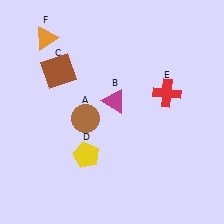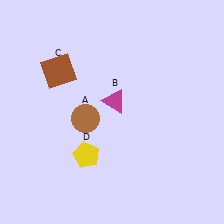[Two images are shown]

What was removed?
The red cross (E), the orange triangle (F) were removed in Image 2.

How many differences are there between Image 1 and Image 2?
There are 2 differences between the two images.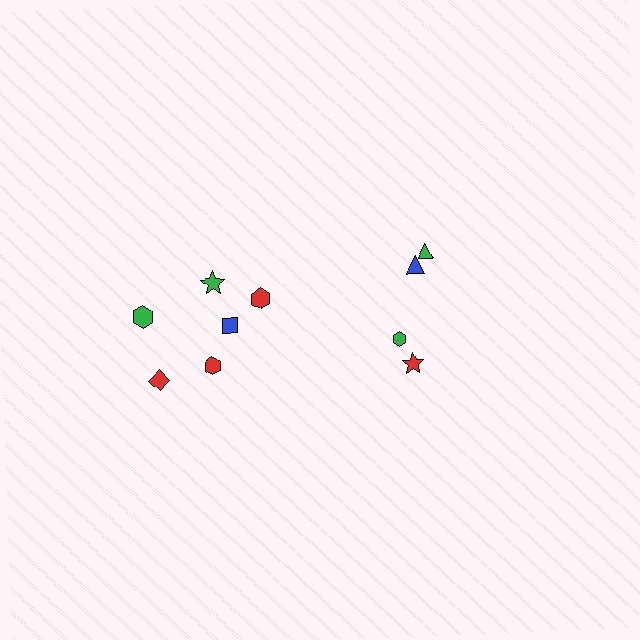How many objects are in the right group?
There are 4 objects.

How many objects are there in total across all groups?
There are 10 objects.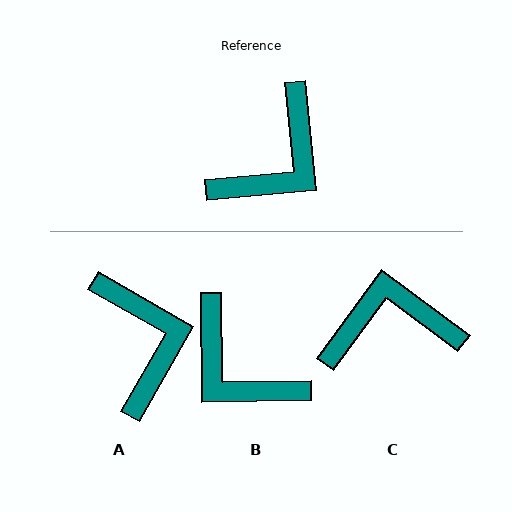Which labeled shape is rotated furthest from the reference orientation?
C, about 138 degrees away.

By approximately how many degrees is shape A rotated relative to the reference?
Approximately 55 degrees counter-clockwise.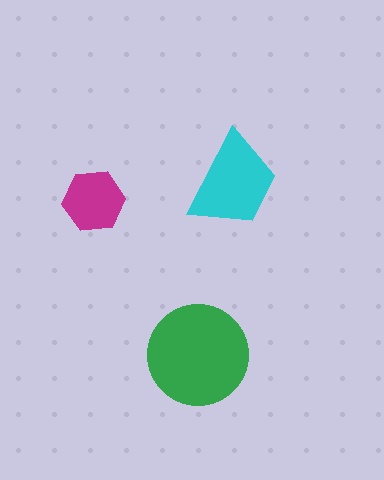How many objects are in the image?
There are 3 objects in the image.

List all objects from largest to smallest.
The green circle, the cyan trapezoid, the magenta hexagon.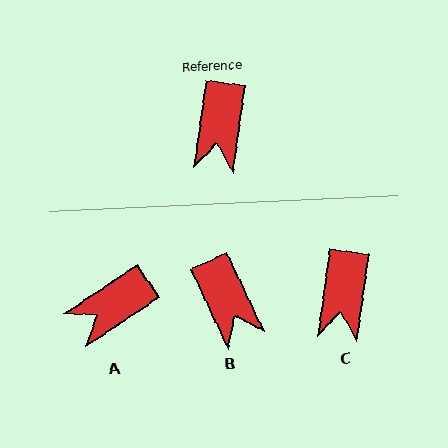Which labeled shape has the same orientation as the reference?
C.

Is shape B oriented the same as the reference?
No, it is off by about 33 degrees.